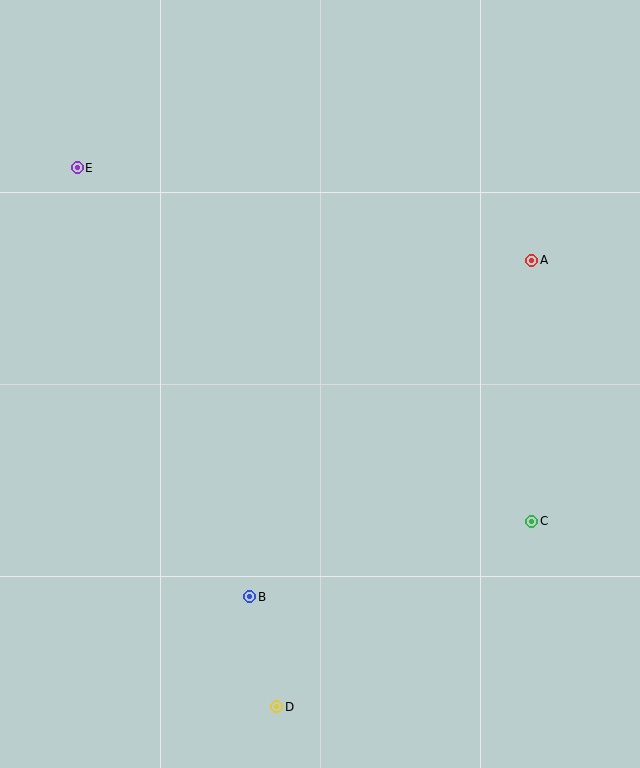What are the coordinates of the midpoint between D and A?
The midpoint between D and A is at (404, 484).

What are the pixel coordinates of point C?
Point C is at (532, 521).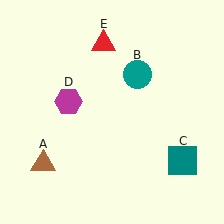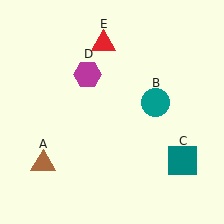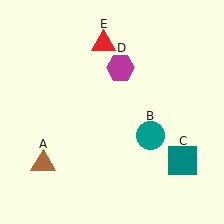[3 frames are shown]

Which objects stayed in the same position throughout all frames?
Brown triangle (object A) and teal square (object C) and red triangle (object E) remained stationary.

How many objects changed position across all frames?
2 objects changed position: teal circle (object B), magenta hexagon (object D).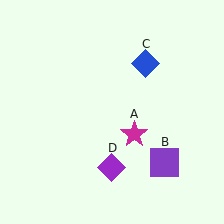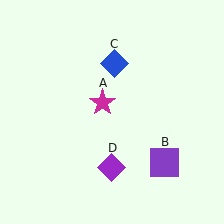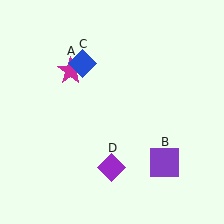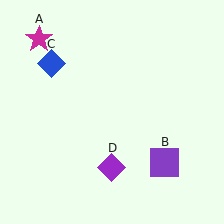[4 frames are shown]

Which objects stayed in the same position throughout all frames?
Purple square (object B) and purple diamond (object D) remained stationary.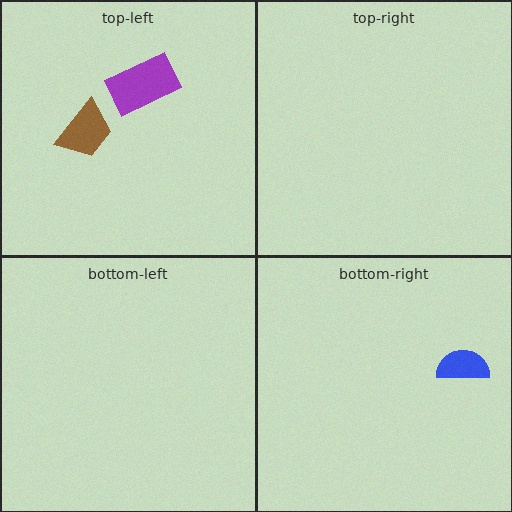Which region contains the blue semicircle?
The bottom-right region.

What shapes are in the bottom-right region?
The blue semicircle.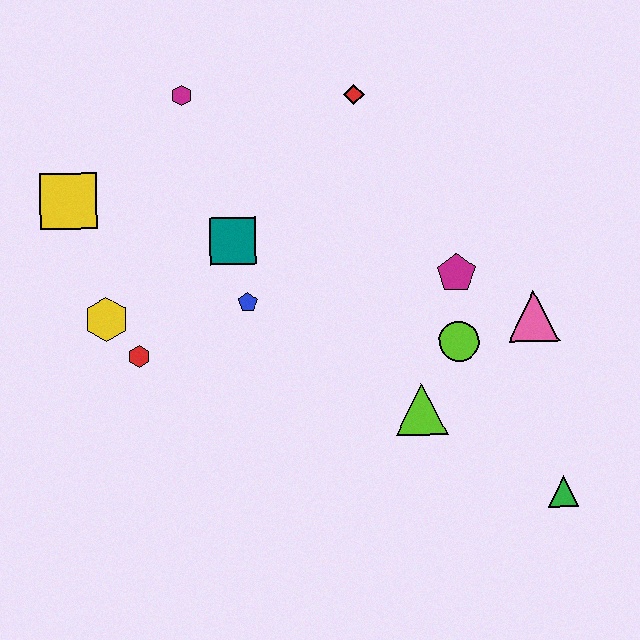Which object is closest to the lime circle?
The magenta pentagon is closest to the lime circle.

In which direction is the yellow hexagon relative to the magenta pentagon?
The yellow hexagon is to the left of the magenta pentagon.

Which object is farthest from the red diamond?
The green triangle is farthest from the red diamond.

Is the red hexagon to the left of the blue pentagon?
Yes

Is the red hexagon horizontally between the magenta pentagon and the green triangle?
No